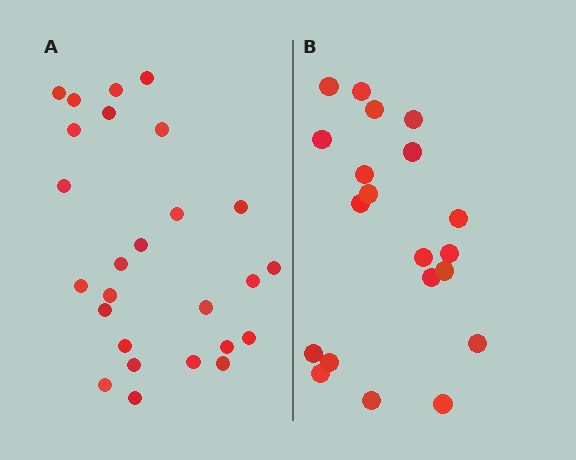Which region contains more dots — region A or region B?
Region A (the left region) has more dots.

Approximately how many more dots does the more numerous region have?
Region A has about 6 more dots than region B.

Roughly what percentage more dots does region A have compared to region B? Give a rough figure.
About 30% more.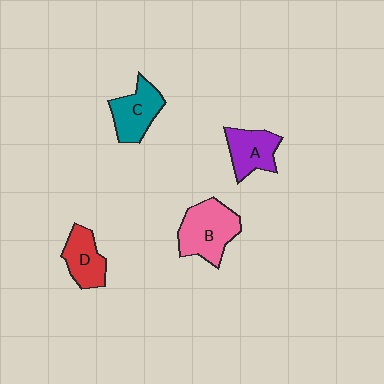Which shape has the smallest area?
Shape D (red).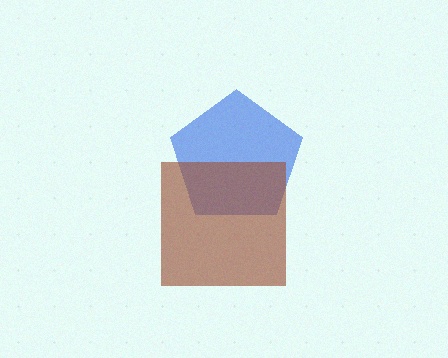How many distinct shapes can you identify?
There are 2 distinct shapes: a blue pentagon, a brown square.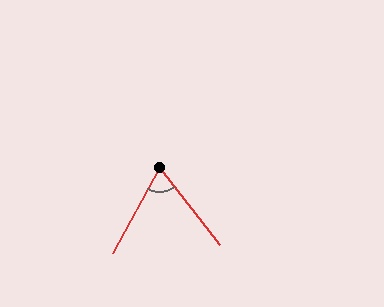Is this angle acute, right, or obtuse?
It is acute.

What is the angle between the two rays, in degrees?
Approximately 67 degrees.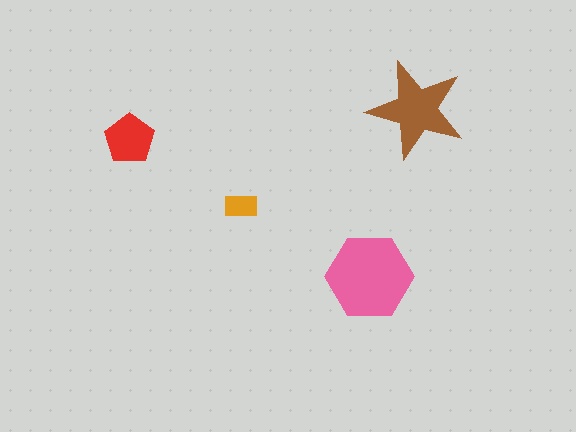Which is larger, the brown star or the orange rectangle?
The brown star.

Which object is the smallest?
The orange rectangle.